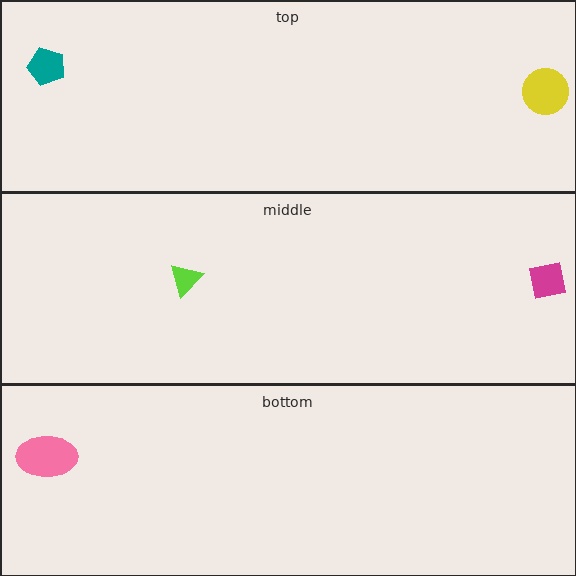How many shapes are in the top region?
2.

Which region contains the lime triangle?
The middle region.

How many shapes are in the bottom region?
1.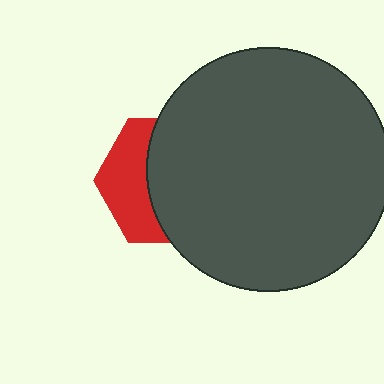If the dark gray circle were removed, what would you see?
You would see the complete red hexagon.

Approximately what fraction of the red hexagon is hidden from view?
Roughly 61% of the red hexagon is hidden behind the dark gray circle.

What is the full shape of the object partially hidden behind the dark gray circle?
The partially hidden object is a red hexagon.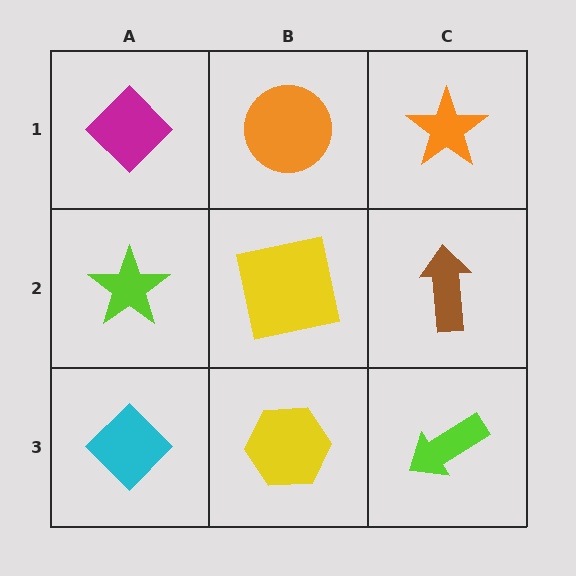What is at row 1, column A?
A magenta diamond.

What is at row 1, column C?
An orange star.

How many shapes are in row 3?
3 shapes.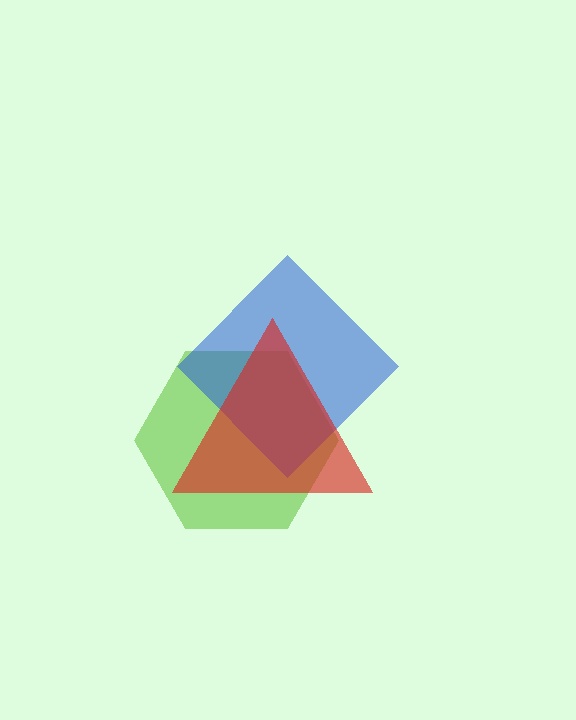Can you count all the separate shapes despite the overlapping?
Yes, there are 3 separate shapes.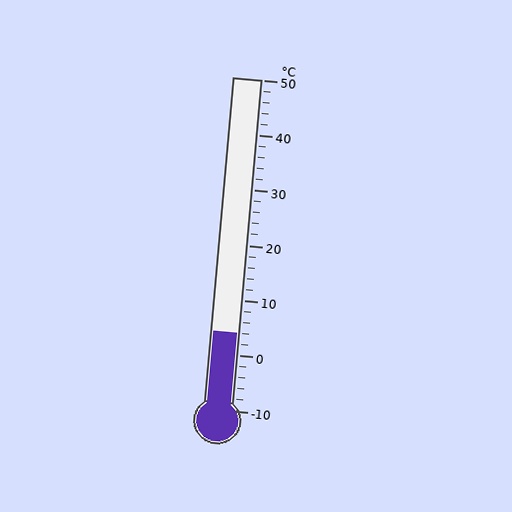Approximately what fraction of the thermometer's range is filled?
The thermometer is filled to approximately 25% of its range.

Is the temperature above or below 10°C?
The temperature is below 10°C.